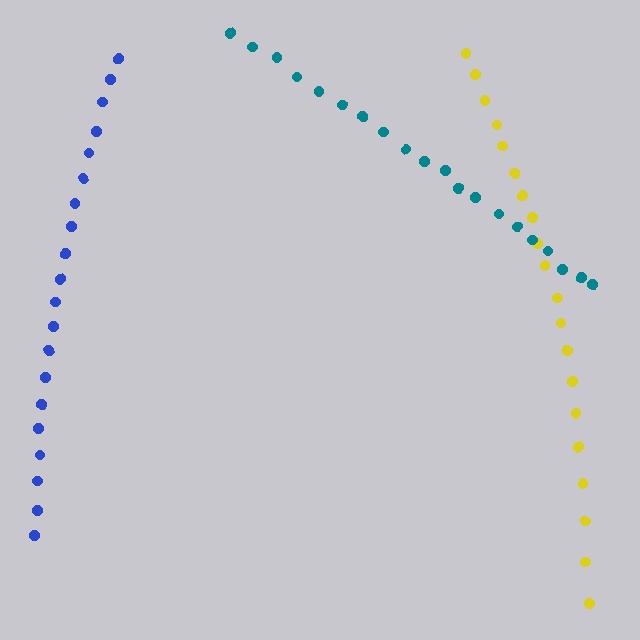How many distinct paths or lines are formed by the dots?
There are 3 distinct paths.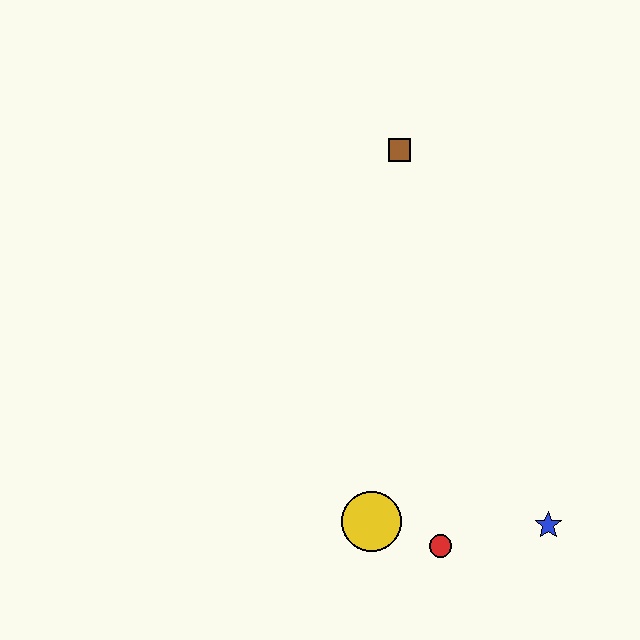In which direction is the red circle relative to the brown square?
The red circle is below the brown square.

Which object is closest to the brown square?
The yellow circle is closest to the brown square.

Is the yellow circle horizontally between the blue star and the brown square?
No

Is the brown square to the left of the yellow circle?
No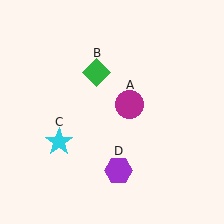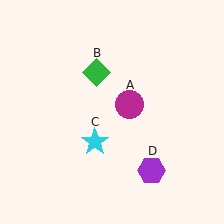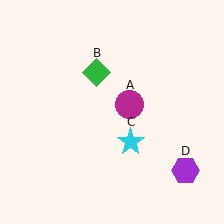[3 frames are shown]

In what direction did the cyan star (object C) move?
The cyan star (object C) moved right.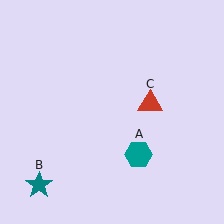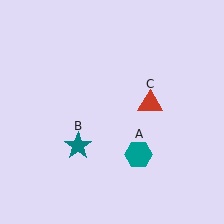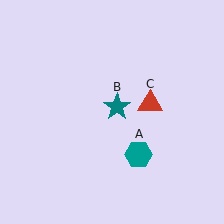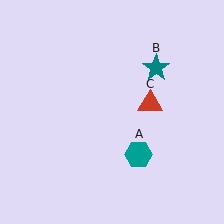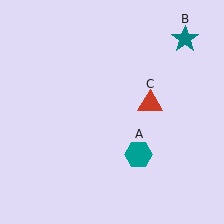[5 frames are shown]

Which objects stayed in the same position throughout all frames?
Teal hexagon (object A) and red triangle (object C) remained stationary.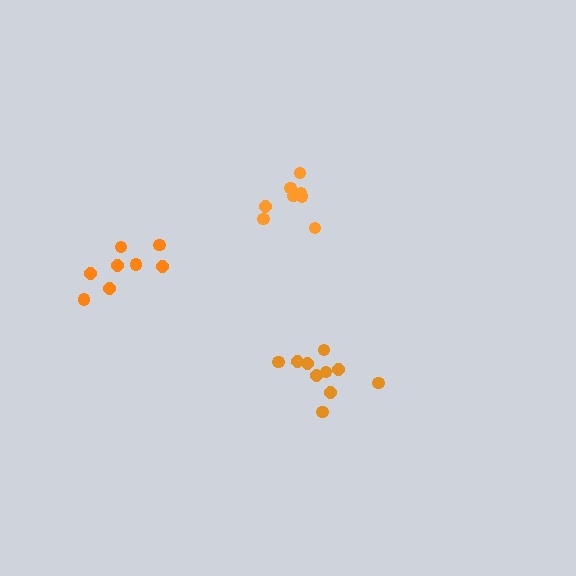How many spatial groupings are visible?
There are 3 spatial groupings.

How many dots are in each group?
Group 1: 8 dots, Group 2: 10 dots, Group 3: 8 dots (26 total).